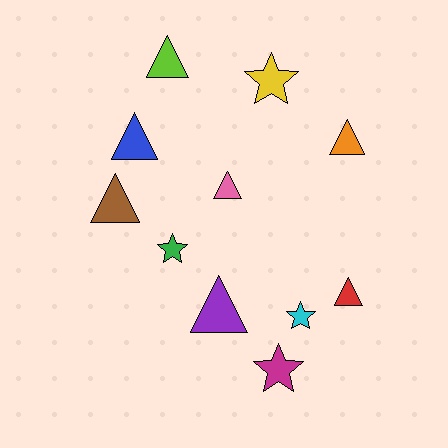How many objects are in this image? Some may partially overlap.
There are 11 objects.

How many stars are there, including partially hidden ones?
There are 4 stars.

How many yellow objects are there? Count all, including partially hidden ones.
There is 1 yellow object.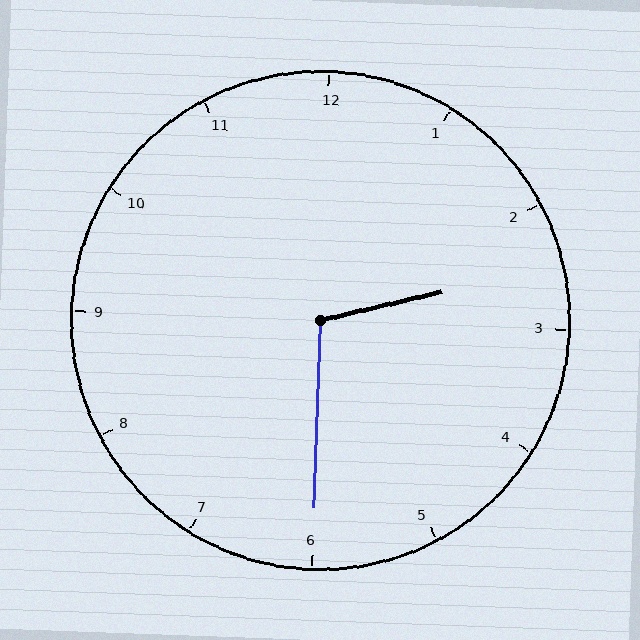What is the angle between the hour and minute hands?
Approximately 105 degrees.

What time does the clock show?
2:30.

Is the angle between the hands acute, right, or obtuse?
It is obtuse.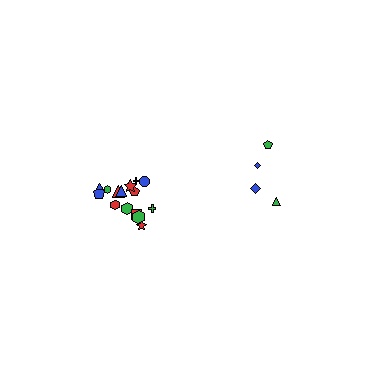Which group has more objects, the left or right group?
The left group.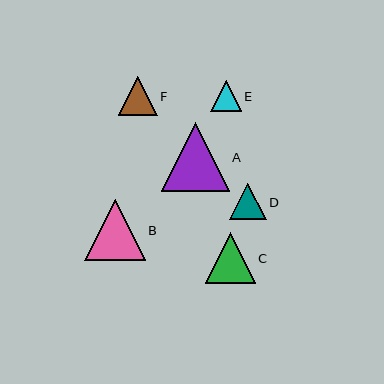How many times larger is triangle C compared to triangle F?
Triangle C is approximately 1.3 times the size of triangle F.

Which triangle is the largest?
Triangle A is the largest with a size of approximately 68 pixels.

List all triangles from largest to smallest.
From largest to smallest: A, B, C, F, D, E.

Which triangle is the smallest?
Triangle E is the smallest with a size of approximately 30 pixels.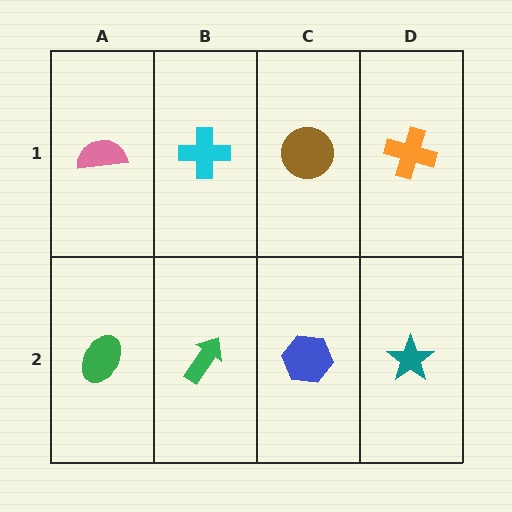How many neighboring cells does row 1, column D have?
2.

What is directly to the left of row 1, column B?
A pink semicircle.